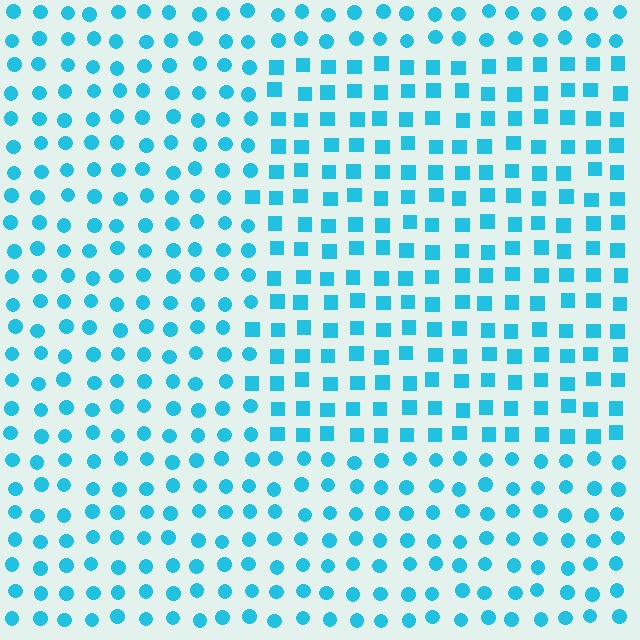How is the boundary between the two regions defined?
The boundary is defined by a change in element shape: squares inside vs. circles outside. All elements share the same color and spacing.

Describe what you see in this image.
The image is filled with small cyan elements arranged in a uniform grid. A rectangle-shaped region contains squares, while the surrounding area contains circles. The boundary is defined purely by the change in element shape.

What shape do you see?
I see a rectangle.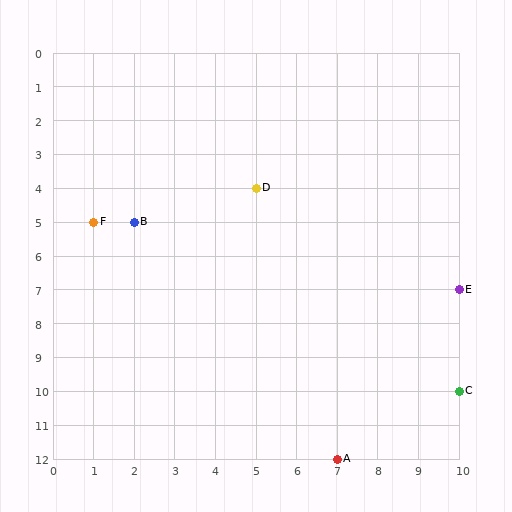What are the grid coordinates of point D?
Point D is at grid coordinates (5, 4).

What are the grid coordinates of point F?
Point F is at grid coordinates (1, 5).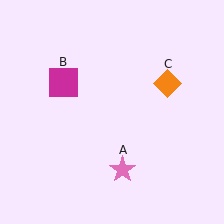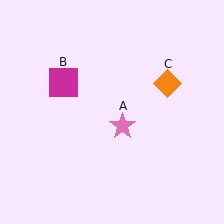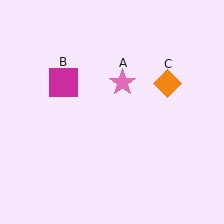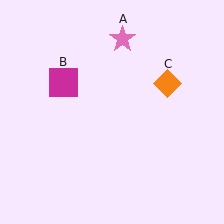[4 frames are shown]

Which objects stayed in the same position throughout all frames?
Magenta square (object B) and orange diamond (object C) remained stationary.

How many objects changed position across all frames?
1 object changed position: pink star (object A).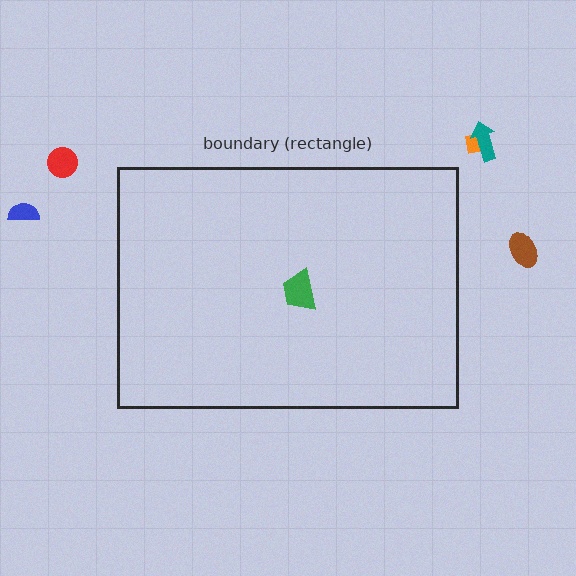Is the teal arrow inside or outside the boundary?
Outside.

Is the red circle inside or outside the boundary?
Outside.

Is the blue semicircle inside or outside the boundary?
Outside.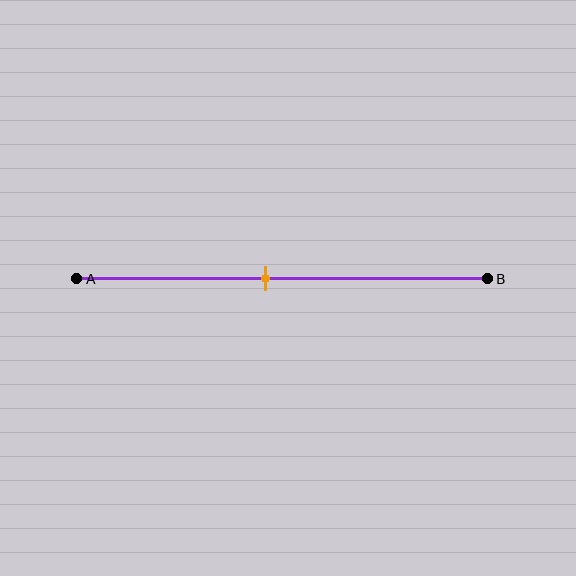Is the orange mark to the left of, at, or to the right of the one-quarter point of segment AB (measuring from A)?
The orange mark is to the right of the one-quarter point of segment AB.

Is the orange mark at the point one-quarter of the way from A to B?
No, the mark is at about 45% from A, not at the 25% one-quarter point.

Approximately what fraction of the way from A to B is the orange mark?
The orange mark is approximately 45% of the way from A to B.